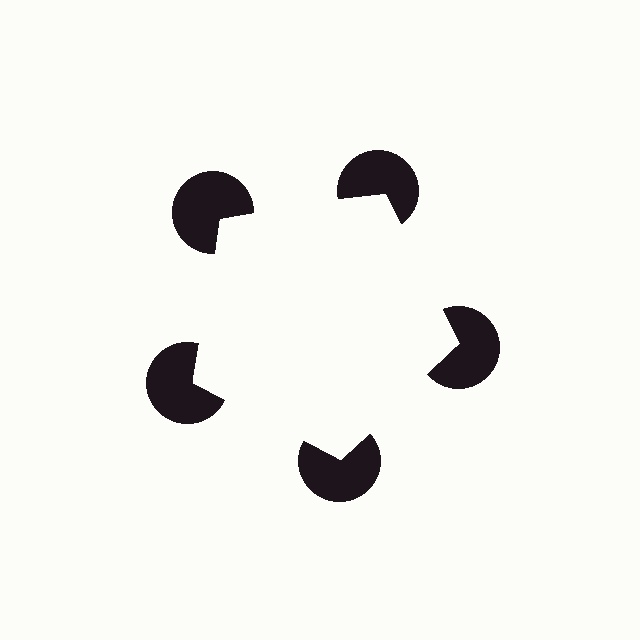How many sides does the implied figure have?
5 sides.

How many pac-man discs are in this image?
There are 5 — one at each vertex of the illusory pentagon.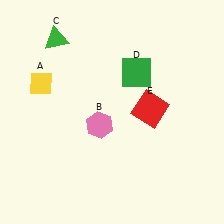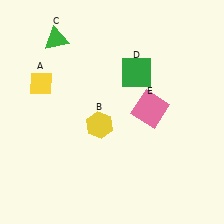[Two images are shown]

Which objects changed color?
B changed from pink to yellow. E changed from red to pink.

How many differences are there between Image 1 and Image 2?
There are 2 differences between the two images.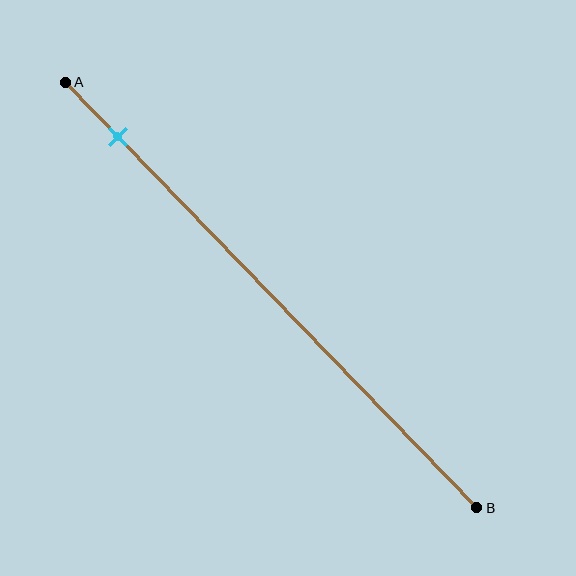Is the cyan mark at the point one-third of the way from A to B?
No, the mark is at about 15% from A, not at the 33% one-third point.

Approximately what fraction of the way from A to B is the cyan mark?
The cyan mark is approximately 15% of the way from A to B.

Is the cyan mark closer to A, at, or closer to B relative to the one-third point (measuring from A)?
The cyan mark is closer to point A than the one-third point of segment AB.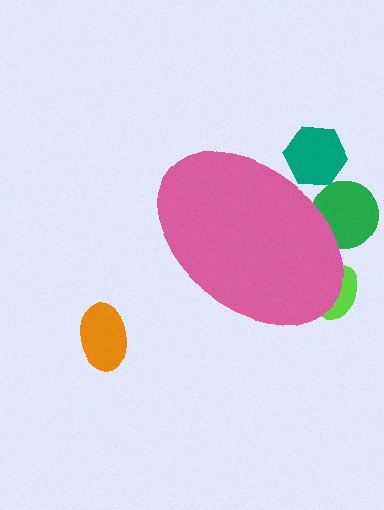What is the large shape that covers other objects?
A pink ellipse.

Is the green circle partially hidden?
Yes, the green circle is partially hidden behind the pink ellipse.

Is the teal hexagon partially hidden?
Yes, the teal hexagon is partially hidden behind the pink ellipse.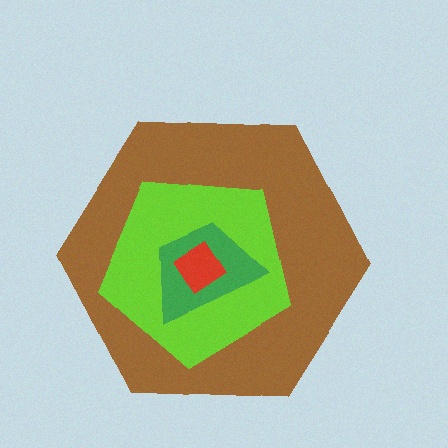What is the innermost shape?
The red diamond.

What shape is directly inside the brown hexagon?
The lime pentagon.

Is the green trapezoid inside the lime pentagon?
Yes.